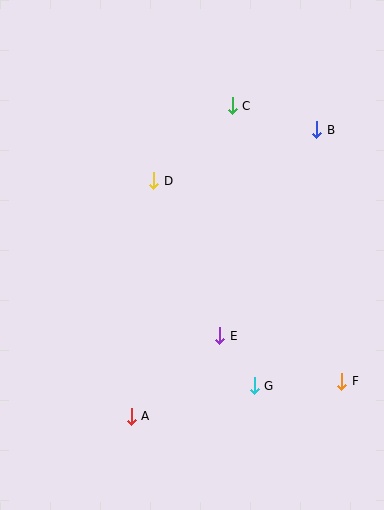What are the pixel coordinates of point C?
Point C is at (232, 106).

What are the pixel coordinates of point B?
Point B is at (317, 130).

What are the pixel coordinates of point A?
Point A is at (131, 416).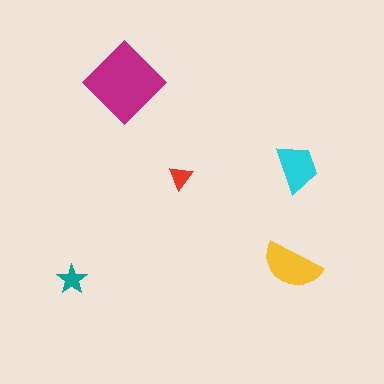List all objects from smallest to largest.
The red triangle, the teal star, the cyan trapezoid, the yellow semicircle, the magenta diamond.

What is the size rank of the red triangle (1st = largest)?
5th.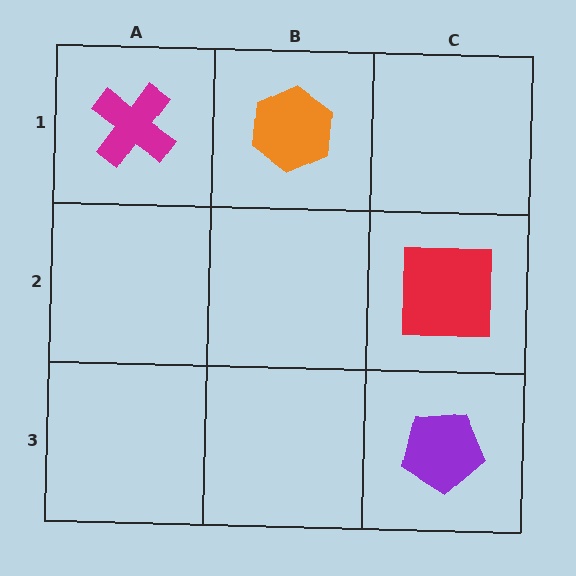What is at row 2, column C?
A red square.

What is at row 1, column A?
A magenta cross.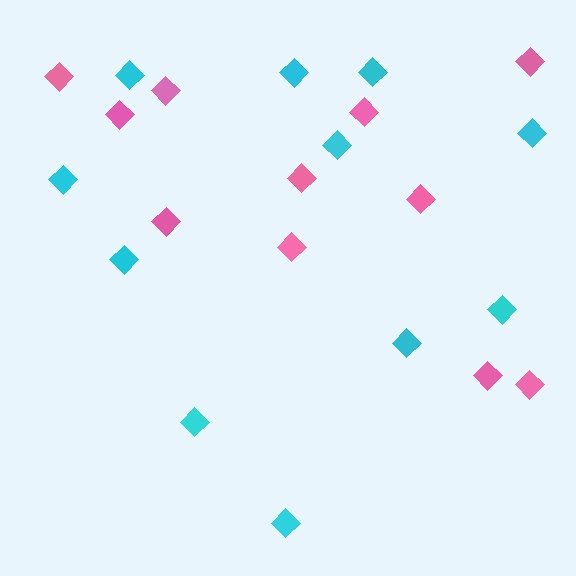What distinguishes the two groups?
There are 2 groups: one group of pink diamonds (11) and one group of cyan diamonds (11).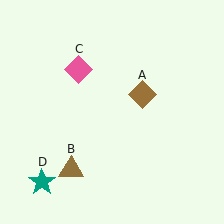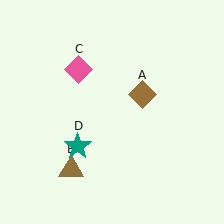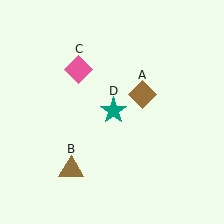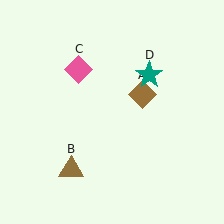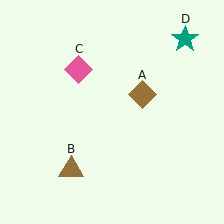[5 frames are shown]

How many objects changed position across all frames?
1 object changed position: teal star (object D).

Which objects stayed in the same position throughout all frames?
Brown diamond (object A) and brown triangle (object B) and pink diamond (object C) remained stationary.